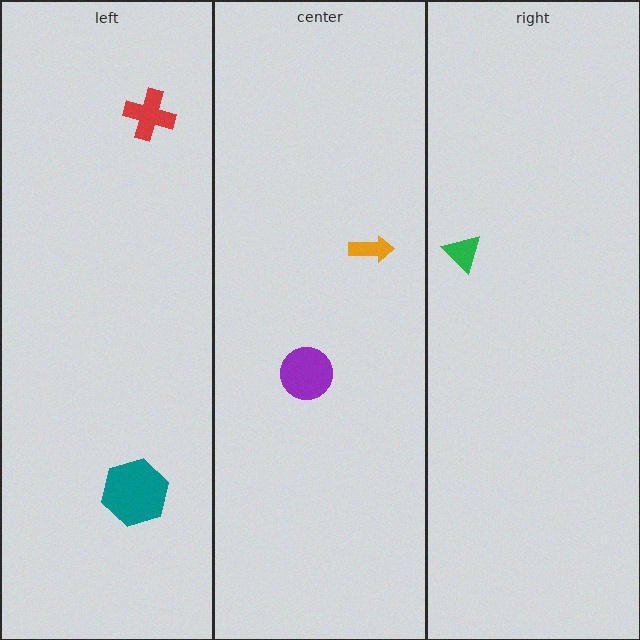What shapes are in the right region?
The green triangle.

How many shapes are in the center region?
2.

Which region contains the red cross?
The left region.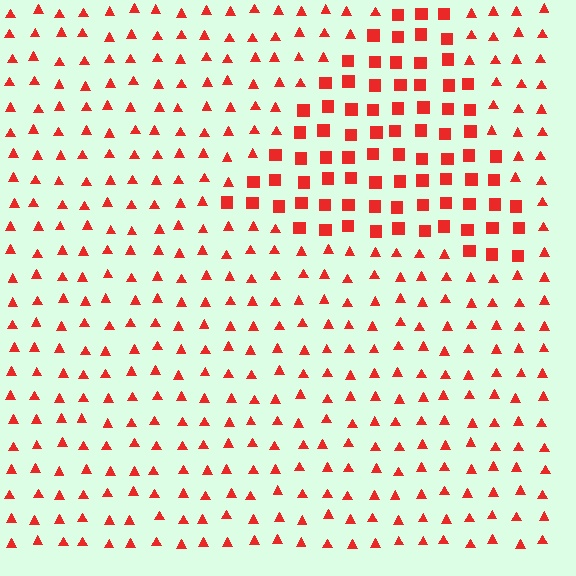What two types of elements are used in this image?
The image uses squares inside the triangle region and triangles outside it.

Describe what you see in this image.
The image is filled with small red elements arranged in a uniform grid. A triangle-shaped region contains squares, while the surrounding area contains triangles. The boundary is defined purely by the change in element shape.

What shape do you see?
I see a triangle.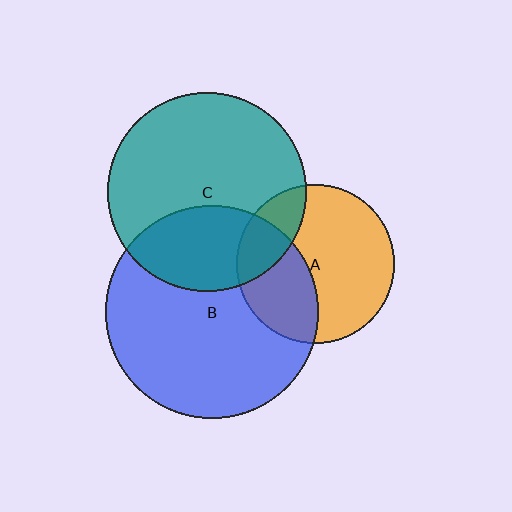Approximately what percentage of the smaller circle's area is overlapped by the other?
Approximately 35%.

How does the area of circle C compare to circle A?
Approximately 1.6 times.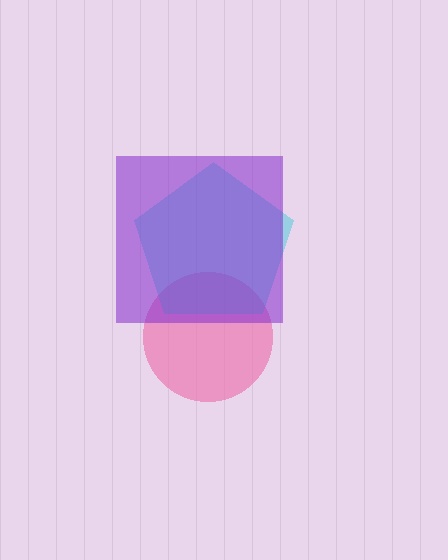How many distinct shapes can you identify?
There are 3 distinct shapes: a pink circle, a cyan pentagon, a purple square.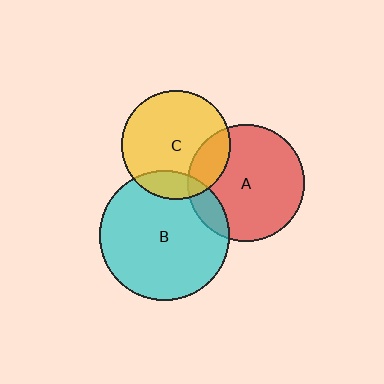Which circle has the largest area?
Circle B (cyan).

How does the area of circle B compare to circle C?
Approximately 1.4 times.